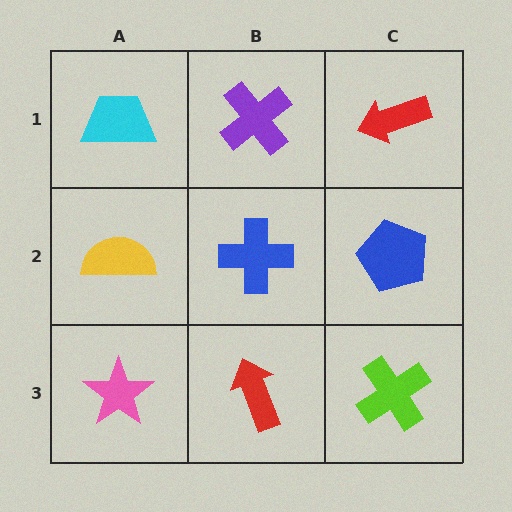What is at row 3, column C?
A lime cross.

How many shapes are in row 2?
3 shapes.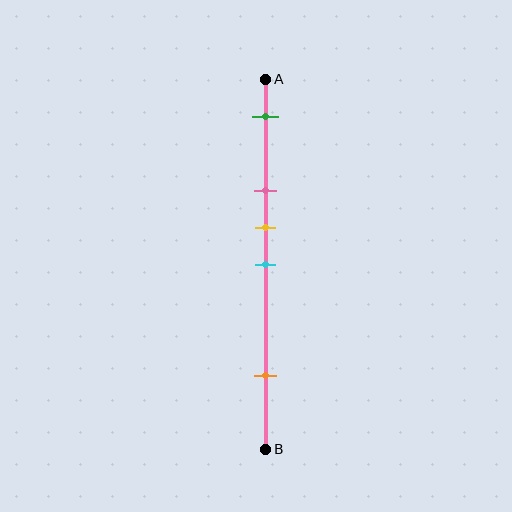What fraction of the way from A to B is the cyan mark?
The cyan mark is approximately 50% (0.5) of the way from A to B.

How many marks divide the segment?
There are 5 marks dividing the segment.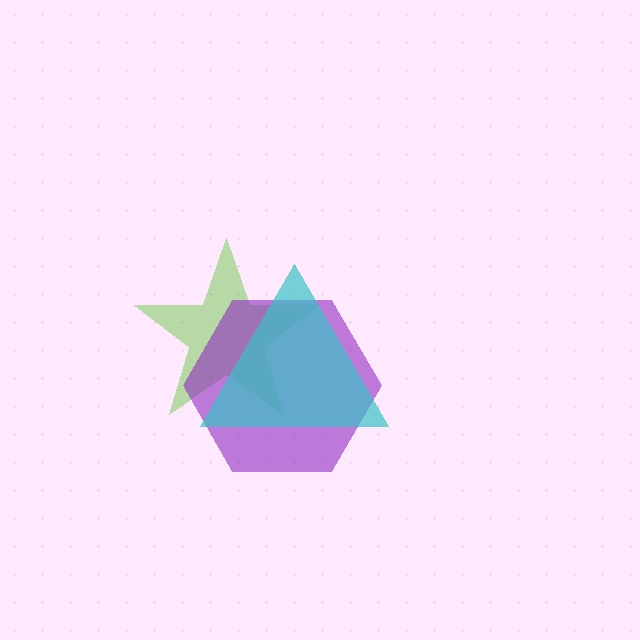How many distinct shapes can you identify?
There are 3 distinct shapes: a lime star, a purple hexagon, a cyan triangle.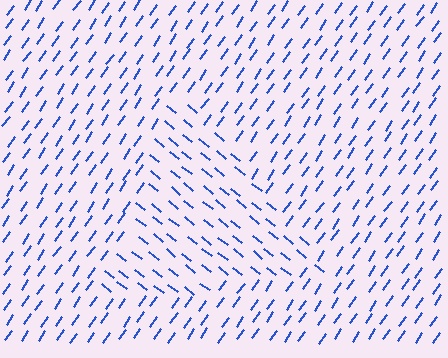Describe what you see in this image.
The image is filled with small blue line segments. A triangle region in the image has lines oriented differently from the surrounding lines, creating a visible texture boundary.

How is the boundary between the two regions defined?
The boundary is defined purely by a change in line orientation (approximately 87 degrees difference). All lines are the same color and thickness.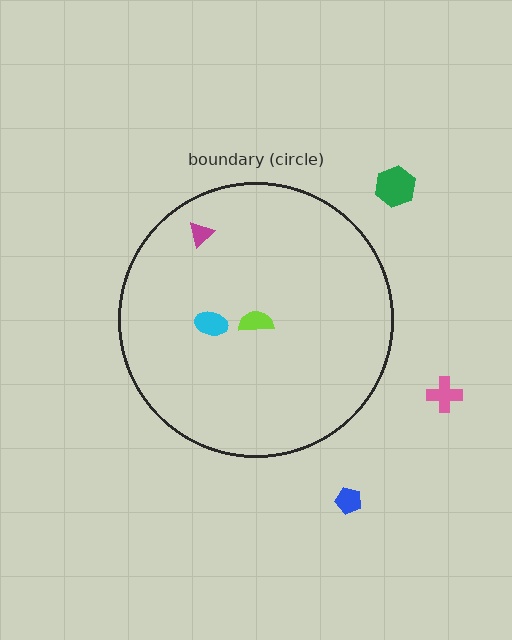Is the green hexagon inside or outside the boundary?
Outside.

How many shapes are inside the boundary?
3 inside, 3 outside.